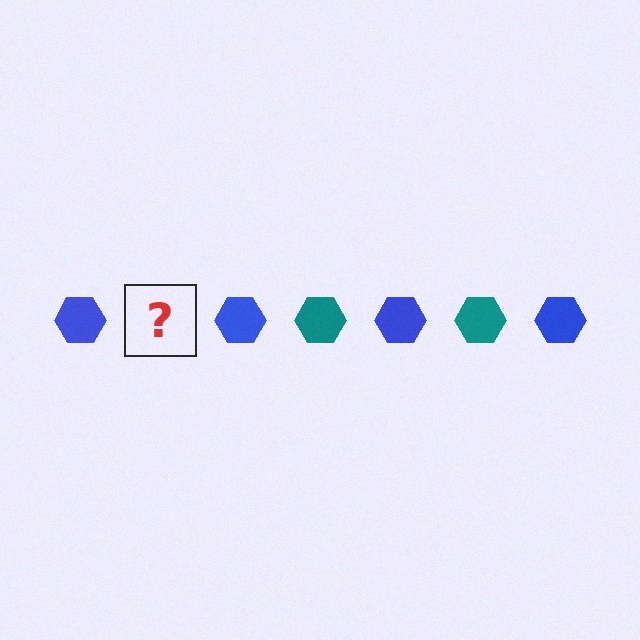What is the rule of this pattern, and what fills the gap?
The rule is that the pattern cycles through blue, teal hexagons. The gap should be filled with a teal hexagon.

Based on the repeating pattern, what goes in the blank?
The blank should be a teal hexagon.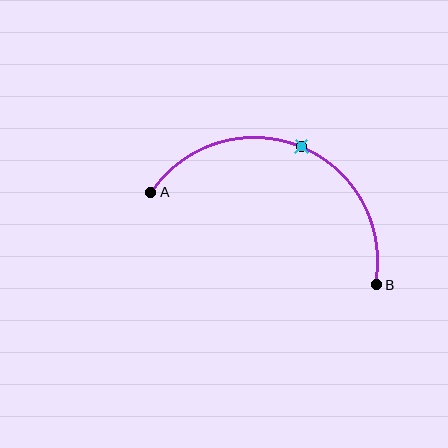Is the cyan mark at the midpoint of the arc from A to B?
Yes. The cyan mark lies on the arc at equal arc-length from both A and B — it is the arc midpoint.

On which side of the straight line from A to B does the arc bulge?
The arc bulges above the straight line connecting A and B.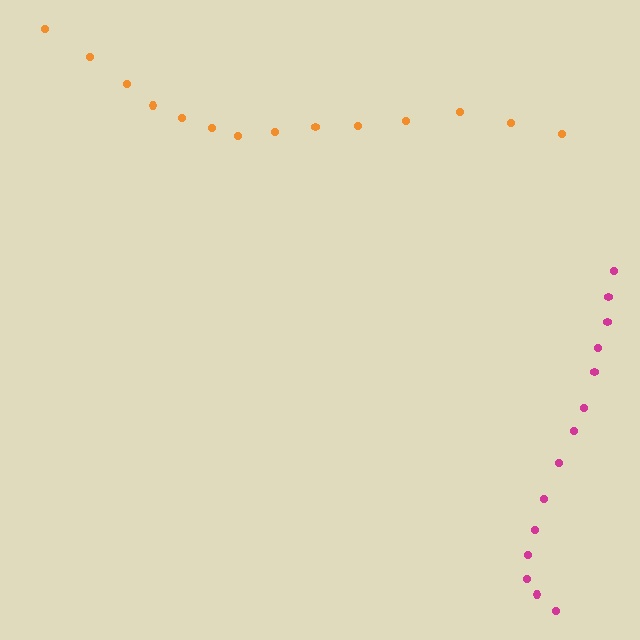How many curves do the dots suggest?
There are 2 distinct paths.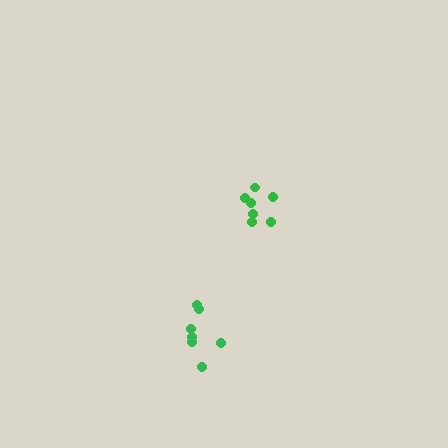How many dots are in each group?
Group 1: 7 dots, Group 2: 7 dots (14 total).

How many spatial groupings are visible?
There are 2 spatial groupings.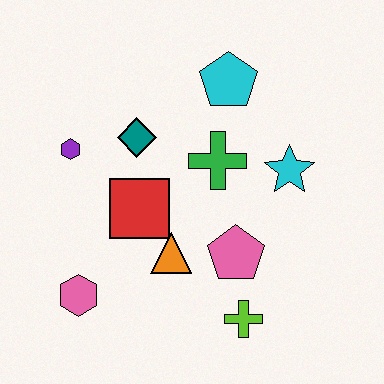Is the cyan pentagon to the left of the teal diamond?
No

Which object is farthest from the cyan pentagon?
The pink hexagon is farthest from the cyan pentagon.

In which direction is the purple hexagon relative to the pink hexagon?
The purple hexagon is above the pink hexagon.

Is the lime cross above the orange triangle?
No